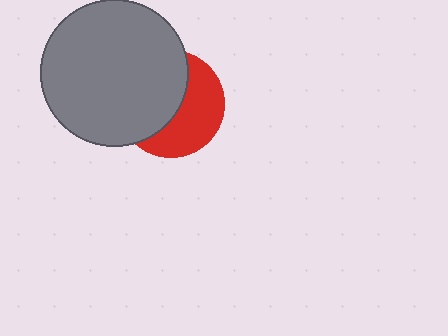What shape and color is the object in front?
The object in front is a gray circle.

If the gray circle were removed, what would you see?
You would see the complete red circle.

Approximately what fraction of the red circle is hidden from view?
Roughly 53% of the red circle is hidden behind the gray circle.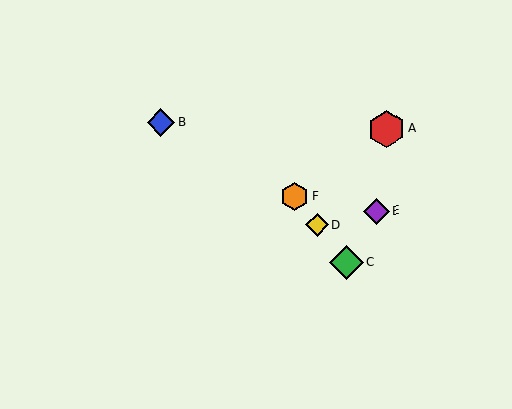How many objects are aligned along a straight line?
3 objects (C, D, F) are aligned along a straight line.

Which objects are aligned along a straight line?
Objects C, D, F are aligned along a straight line.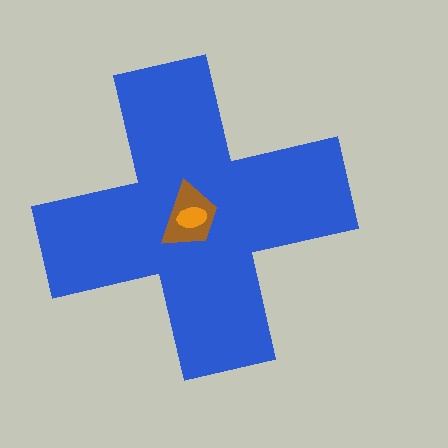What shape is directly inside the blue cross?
The brown trapezoid.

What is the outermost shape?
The blue cross.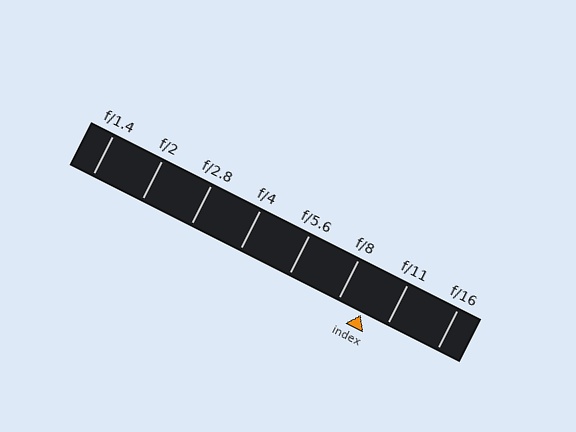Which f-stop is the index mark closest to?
The index mark is closest to f/8.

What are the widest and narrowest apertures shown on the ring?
The widest aperture shown is f/1.4 and the narrowest is f/16.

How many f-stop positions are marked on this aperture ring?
There are 8 f-stop positions marked.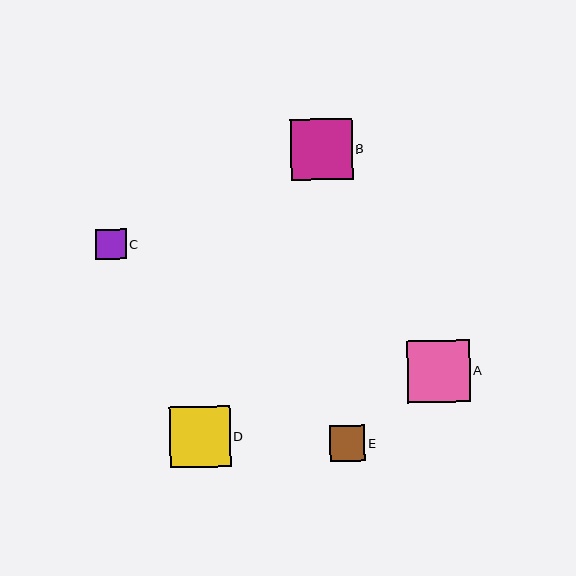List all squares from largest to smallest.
From largest to smallest: A, B, D, E, C.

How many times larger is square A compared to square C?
Square A is approximately 2.0 times the size of square C.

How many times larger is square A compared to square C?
Square A is approximately 2.0 times the size of square C.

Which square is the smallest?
Square C is the smallest with a size of approximately 31 pixels.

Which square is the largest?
Square A is the largest with a size of approximately 63 pixels.